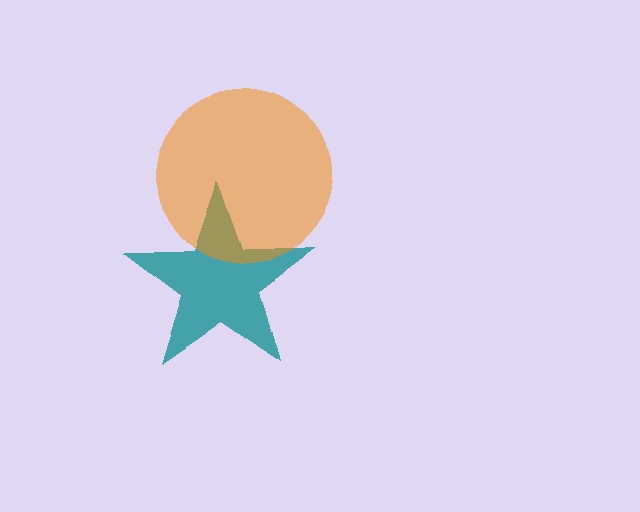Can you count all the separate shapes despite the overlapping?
Yes, there are 2 separate shapes.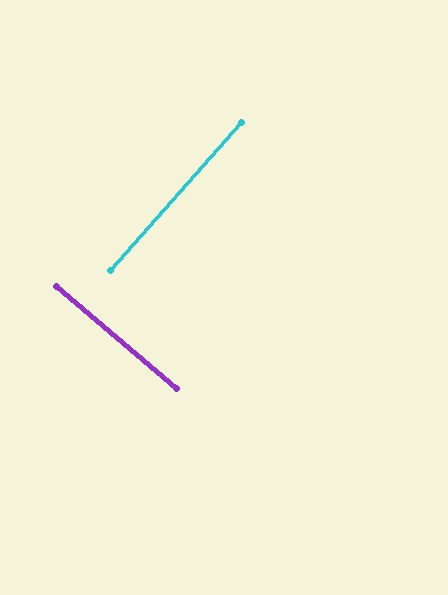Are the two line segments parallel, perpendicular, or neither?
Perpendicular — they meet at approximately 89°.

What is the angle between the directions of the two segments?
Approximately 89 degrees.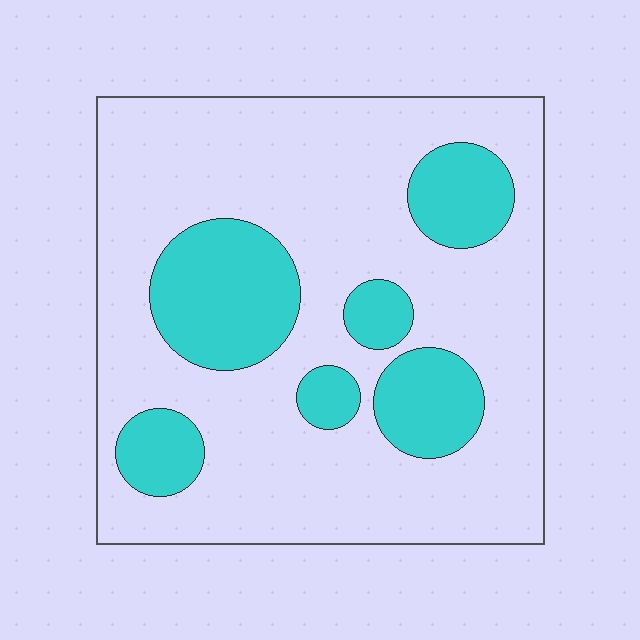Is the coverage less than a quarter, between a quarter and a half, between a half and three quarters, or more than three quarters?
Between a quarter and a half.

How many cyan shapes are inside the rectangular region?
6.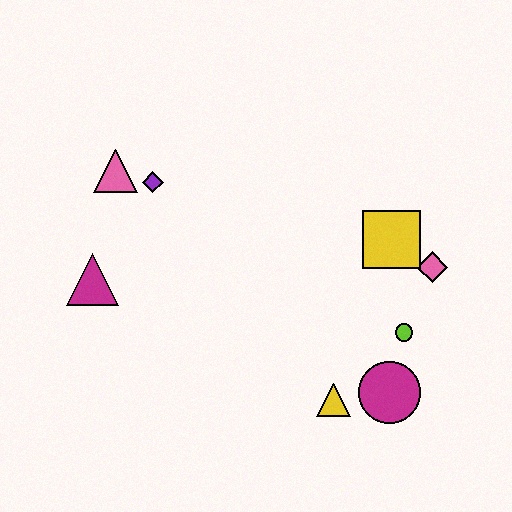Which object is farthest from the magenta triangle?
The pink diamond is farthest from the magenta triangle.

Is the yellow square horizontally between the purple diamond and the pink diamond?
Yes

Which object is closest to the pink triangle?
The purple diamond is closest to the pink triangle.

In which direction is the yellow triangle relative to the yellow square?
The yellow triangle is below the yellow square.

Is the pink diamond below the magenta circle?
No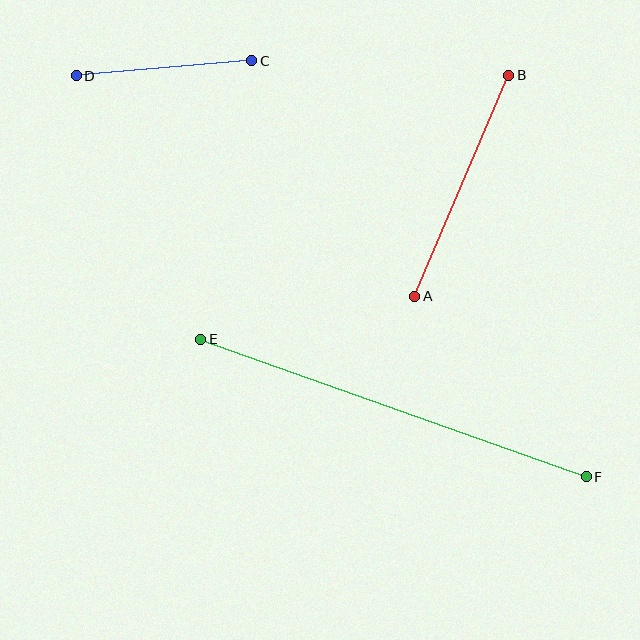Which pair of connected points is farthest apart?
Points E and F are farthest apart.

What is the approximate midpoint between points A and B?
The midpoint is at approximately (462, 186) pixels.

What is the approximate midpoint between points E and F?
The midpoint is at approximately (393, 408) pixels.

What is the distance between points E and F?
The distance is approximately 409 pixels.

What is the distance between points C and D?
The distance is approximately 176 pixels.